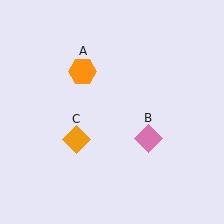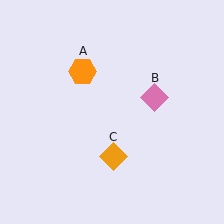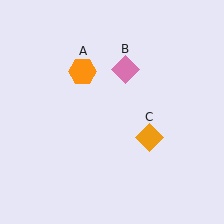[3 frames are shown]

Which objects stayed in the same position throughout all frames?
Orange hexagon (object A) remained stationary.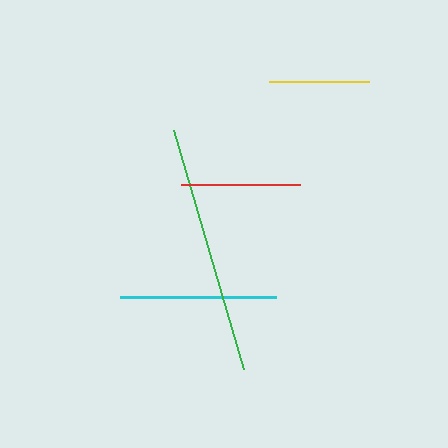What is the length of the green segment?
The green segment is approximately 249 pixels long.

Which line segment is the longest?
The green line is the longest at approximately 249 pixels.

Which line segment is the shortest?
The yellow line is the shortest at approximately 100 pixels.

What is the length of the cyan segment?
The cyan segment is approximately 156 pixels long.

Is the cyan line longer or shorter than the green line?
The green line is longer than the cyan line.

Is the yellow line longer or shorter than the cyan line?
The cyan line is longer than the yellow line.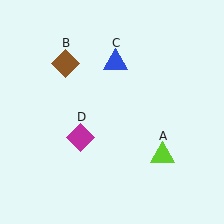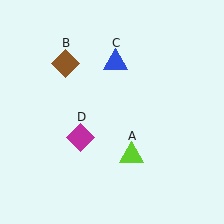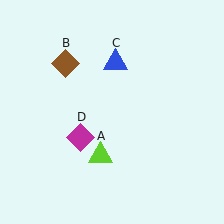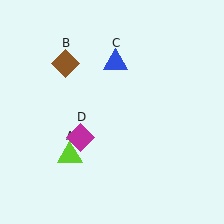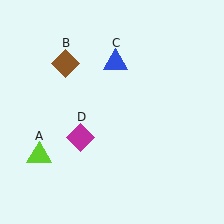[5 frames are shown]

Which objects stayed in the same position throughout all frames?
Brown diamond (object B) and blue triangle (object C) and magenta diamond (object D) remained stationary.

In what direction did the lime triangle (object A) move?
The lime triangle (object A) moved left.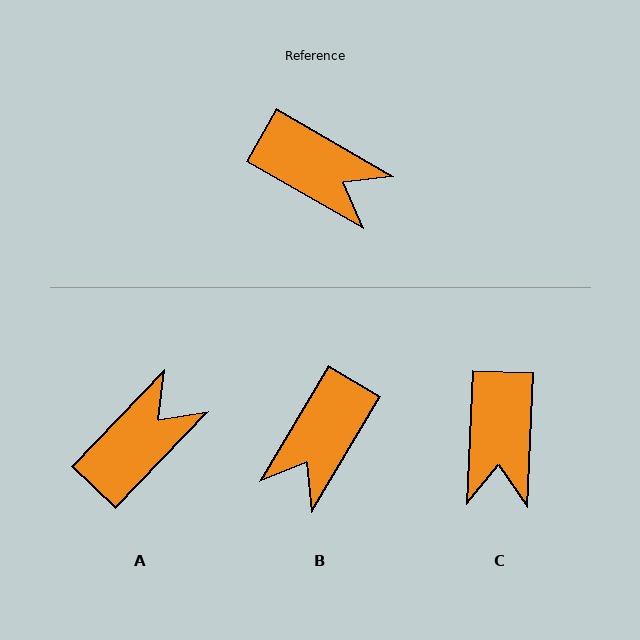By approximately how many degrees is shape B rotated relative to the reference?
Approximately 91 degrees clockwise.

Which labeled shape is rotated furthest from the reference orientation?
B, about 91 degrees away.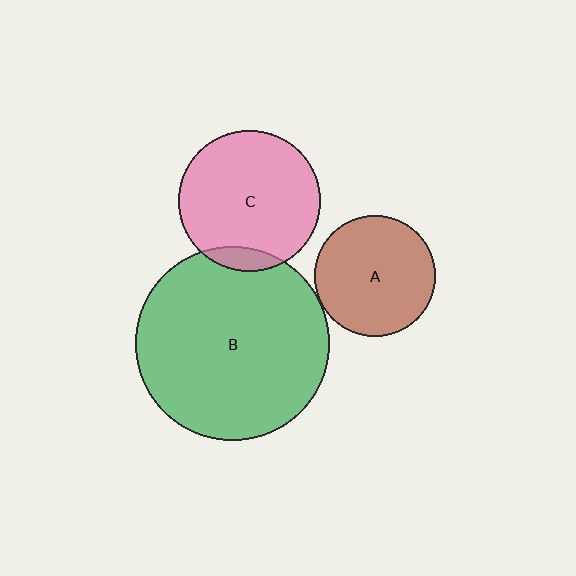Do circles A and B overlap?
Yes.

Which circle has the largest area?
Circle B (green).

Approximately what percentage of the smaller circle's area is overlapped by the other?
Approximately 5%.